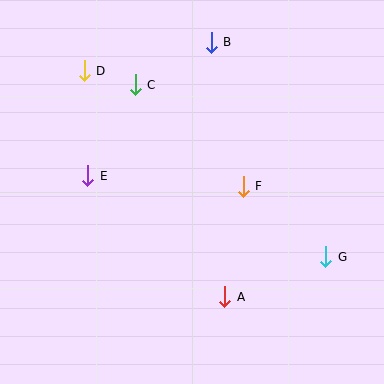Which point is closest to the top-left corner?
Point D is closest to the top-left corner.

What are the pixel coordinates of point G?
Point G is at (326, 257).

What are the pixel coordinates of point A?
Point A is at (225, 297).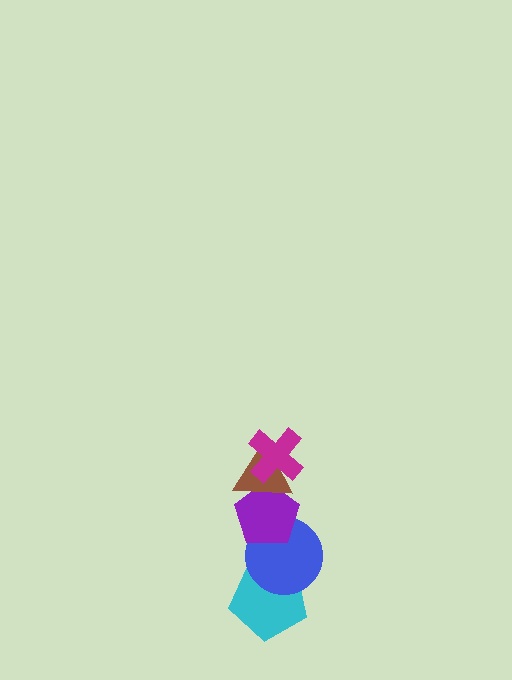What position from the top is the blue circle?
The blue circle is 4th from the top.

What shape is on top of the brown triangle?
The magenta cross is on top of the brown triangle.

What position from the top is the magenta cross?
The magenta cross is 1st from the top.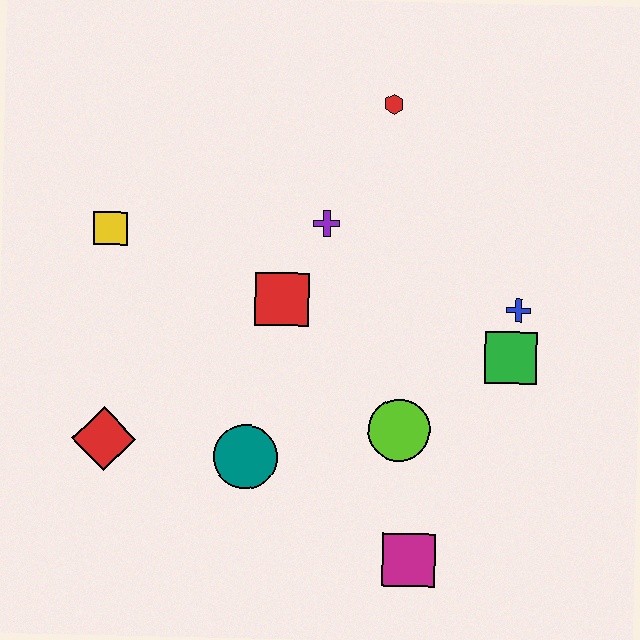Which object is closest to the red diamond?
The teal circle is closest to the red diamond.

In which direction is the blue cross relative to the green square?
The blue cross is above the green square.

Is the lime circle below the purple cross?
Yes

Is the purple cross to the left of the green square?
Yes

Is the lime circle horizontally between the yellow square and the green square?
Yes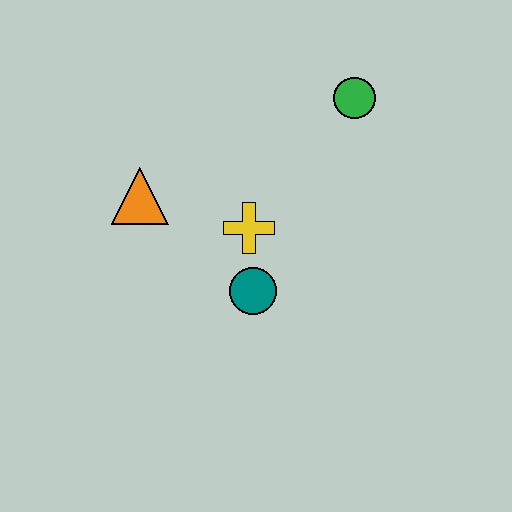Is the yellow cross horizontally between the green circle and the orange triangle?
Yes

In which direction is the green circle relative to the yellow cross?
The green circle is above the yellow cross.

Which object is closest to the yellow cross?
The teal circle is closest to the yellow cross.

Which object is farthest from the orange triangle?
The green circle is farthest from the orange triangle.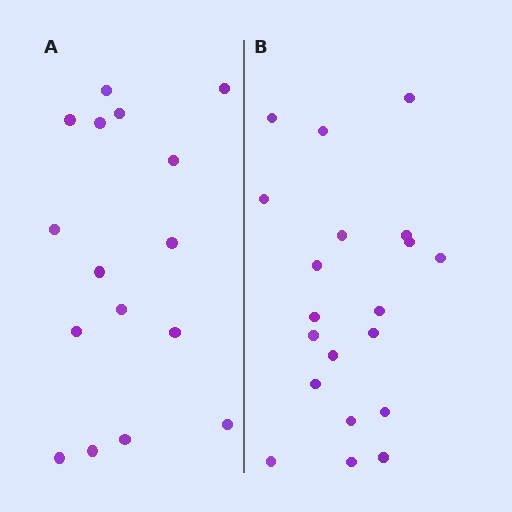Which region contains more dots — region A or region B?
Region B (the right region) has more dots.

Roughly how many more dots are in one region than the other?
Region B has about 4 more dots than region A.